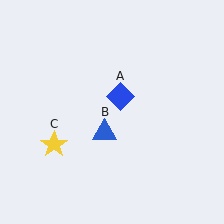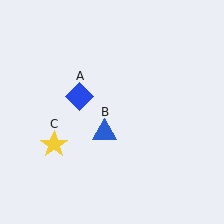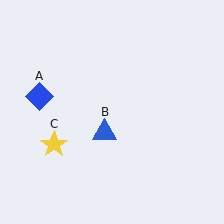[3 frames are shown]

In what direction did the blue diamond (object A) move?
The blue diamond (object A) moved left.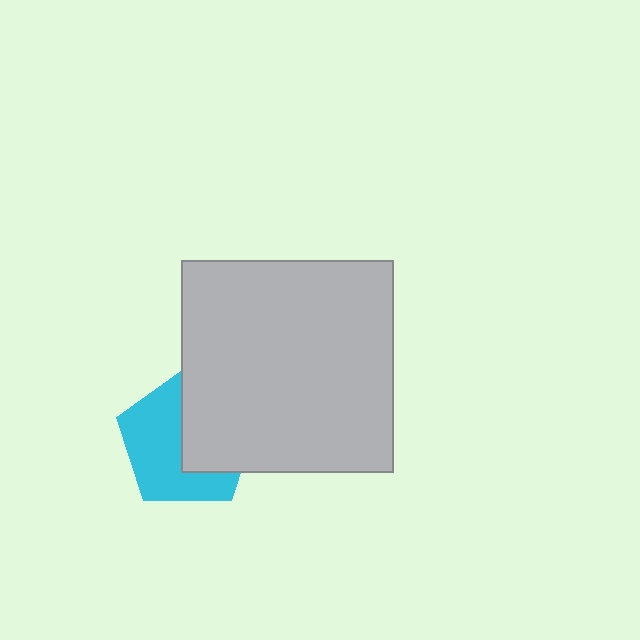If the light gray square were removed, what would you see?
You would see the complete cyan pentagon.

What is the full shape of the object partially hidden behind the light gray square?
The partially hidden object is a cyan pentagon.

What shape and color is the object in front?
The object in front is a light gray square.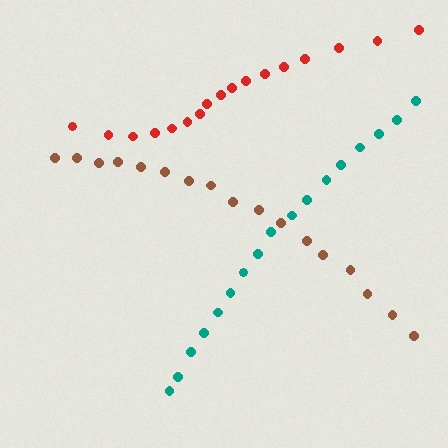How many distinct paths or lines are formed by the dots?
There are 3 distinct paths.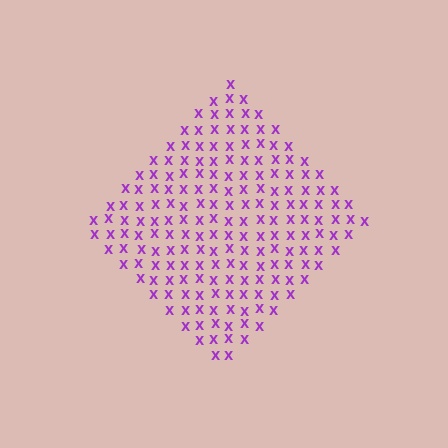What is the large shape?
The large shape is a diamond.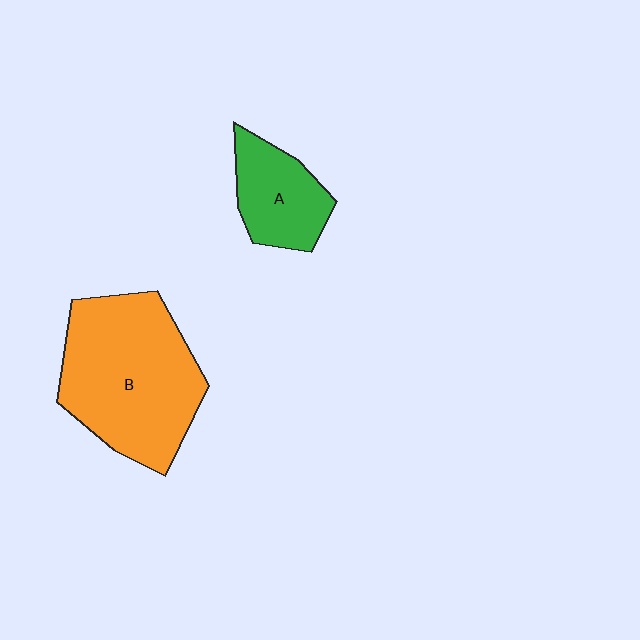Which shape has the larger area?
Shape B (orange).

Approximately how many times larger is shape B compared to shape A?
Approximately 2.3 times.